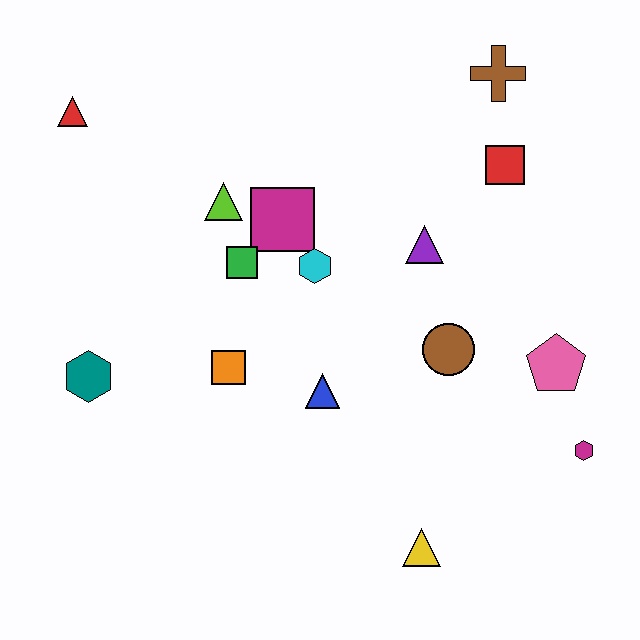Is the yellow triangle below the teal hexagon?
Yes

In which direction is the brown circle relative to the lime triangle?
The brown circle is to the right of the lime triangle.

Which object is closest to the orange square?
The blue triangle is closest to the orange square.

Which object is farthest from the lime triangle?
The magenta hexagon is farthest from the lime triangle.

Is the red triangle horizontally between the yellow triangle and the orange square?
No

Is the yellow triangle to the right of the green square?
Yes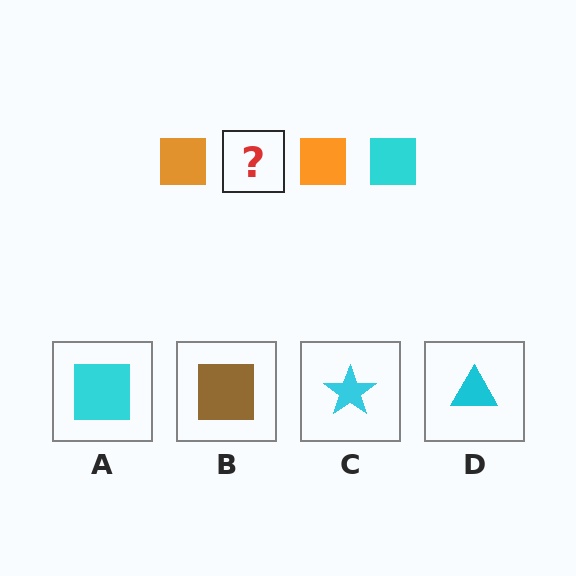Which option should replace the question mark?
Option A.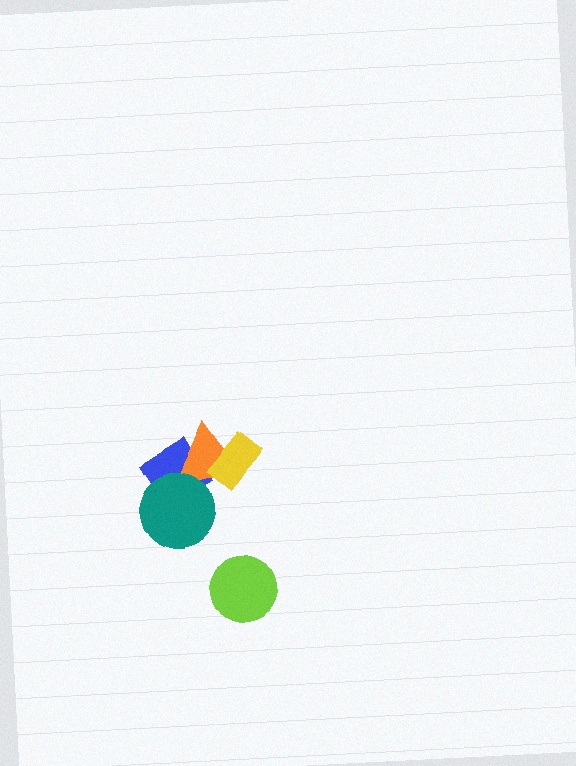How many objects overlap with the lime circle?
0 objects overlap with the lime circle.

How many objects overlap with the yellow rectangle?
1 object overlaps with the yellow rectangle.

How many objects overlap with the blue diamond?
2 objects overlap with the blue diamond.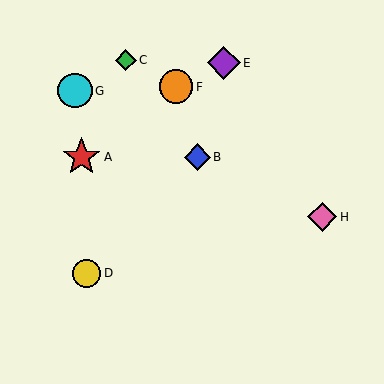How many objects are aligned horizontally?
2 objects (A, B) are aligned horizontally.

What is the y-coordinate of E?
Object E is at y≈63.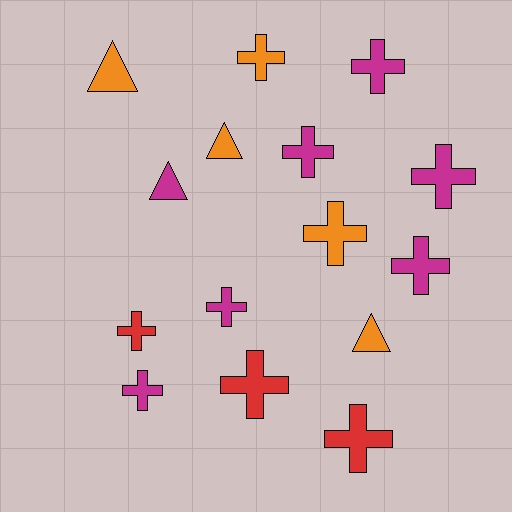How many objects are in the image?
There are 15 objects.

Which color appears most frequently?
Magenta, with 7 objects.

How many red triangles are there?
There are no red triangles.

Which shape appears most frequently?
Cross, with 11 objects.